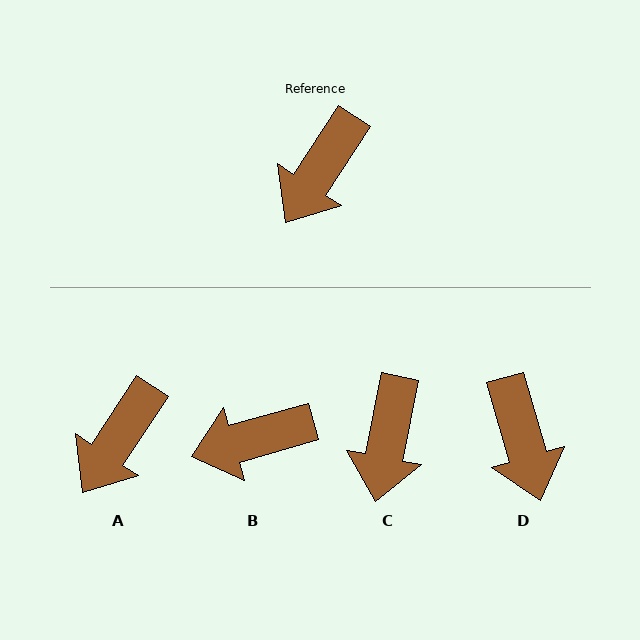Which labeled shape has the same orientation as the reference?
A.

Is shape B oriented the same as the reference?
No, it is off by about 41 degrees.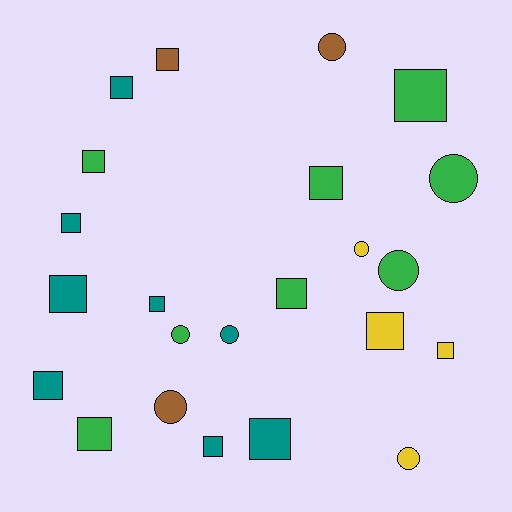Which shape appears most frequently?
Square, with 15 objects.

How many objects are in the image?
There are 23 objects.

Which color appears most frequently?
Teal, with 8 objects.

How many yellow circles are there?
There are 2 yellow circles.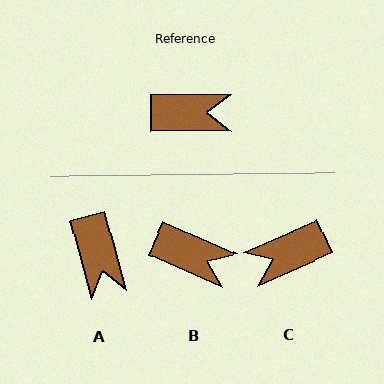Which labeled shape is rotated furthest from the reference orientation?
C, about 156 degrees away.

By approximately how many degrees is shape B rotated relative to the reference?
Approximately 23 degrees clockwise.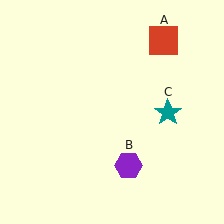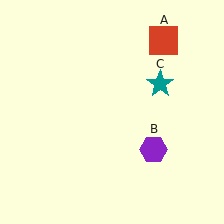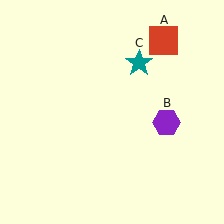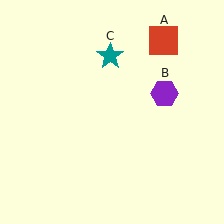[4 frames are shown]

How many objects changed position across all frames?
2 objects changed position: purple hexagon (object B), teal star (object C).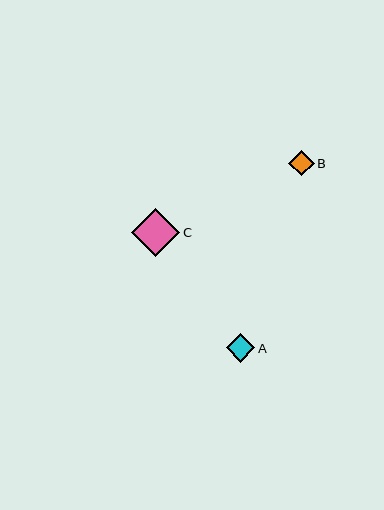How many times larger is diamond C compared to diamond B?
Diamond C is approximately 1.9 times the size of diamond B.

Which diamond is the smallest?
Diamond B is the smallest with a size of approximately 26 pixels.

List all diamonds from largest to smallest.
From largest to smallest: C, A, B.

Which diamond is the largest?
Diamond C is the largest with a size of approximately 48 pixels.